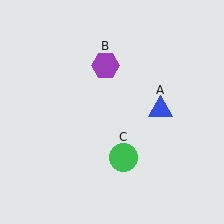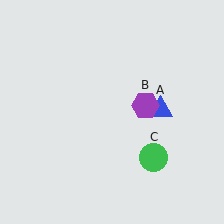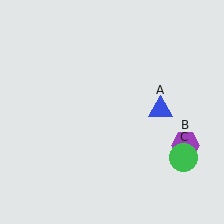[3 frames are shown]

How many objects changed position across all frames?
2 objects changed position: purple hexagon (object B), green circle (object C).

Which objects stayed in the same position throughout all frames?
Blue triangle (object A) remained stationary.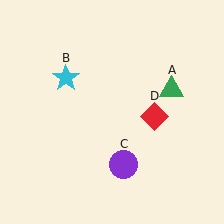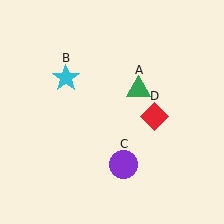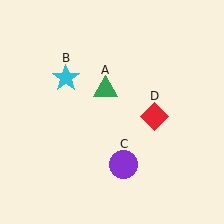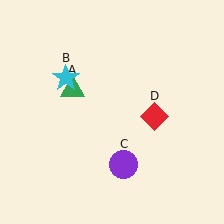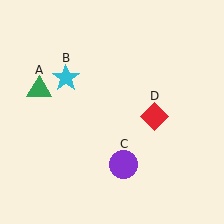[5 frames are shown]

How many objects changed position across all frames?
1 object changed position: green triangle (object A).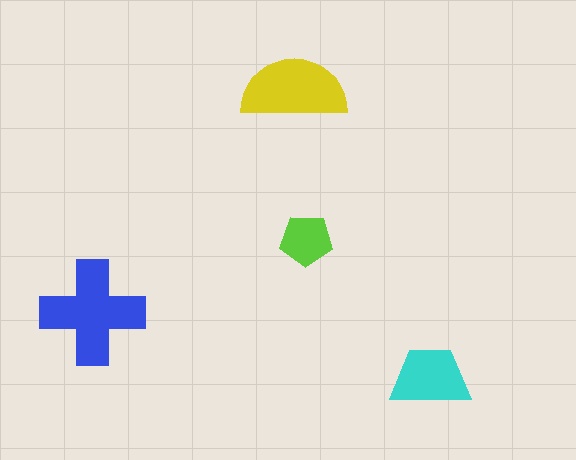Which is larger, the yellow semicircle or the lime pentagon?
The yellow semicircle.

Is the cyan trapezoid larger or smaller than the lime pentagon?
Larger.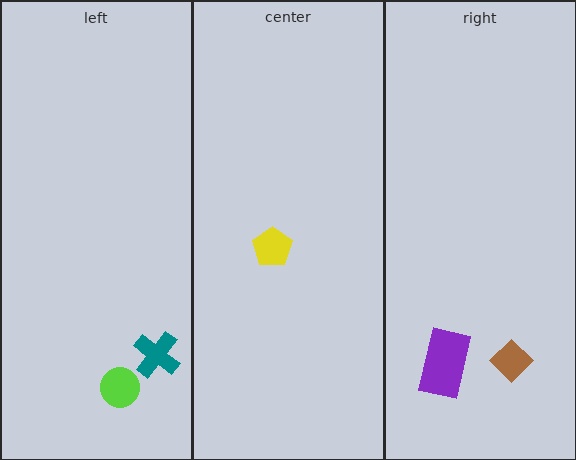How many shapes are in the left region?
2.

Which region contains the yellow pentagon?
The center region.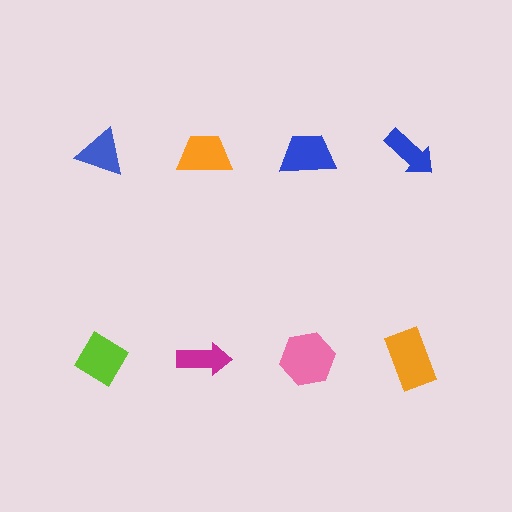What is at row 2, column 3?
A pink hexagon.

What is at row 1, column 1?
A blue triangle.